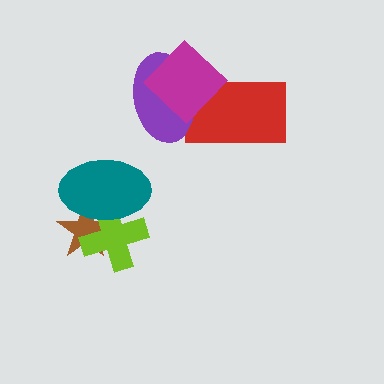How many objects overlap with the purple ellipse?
2 objects overlap with the purple ellipse.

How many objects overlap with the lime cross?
2 objects overlap with the lime cross.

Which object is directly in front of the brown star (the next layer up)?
The lime cross is directly in front of the brown star.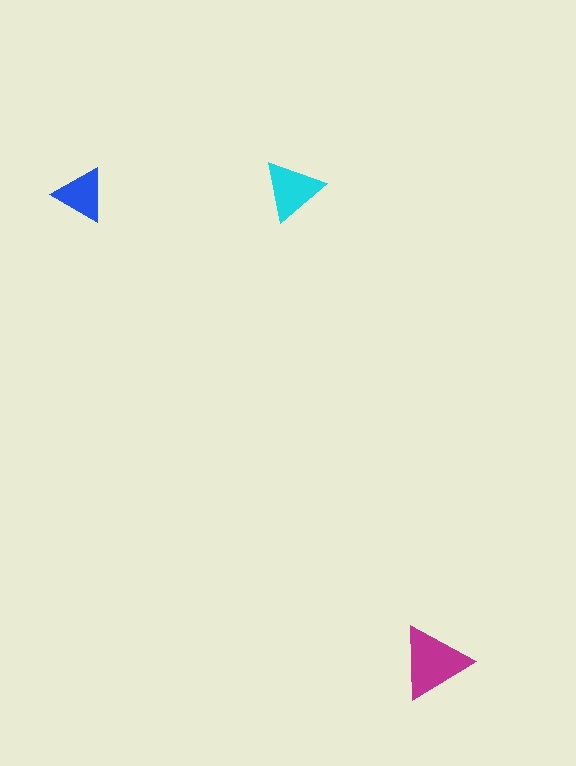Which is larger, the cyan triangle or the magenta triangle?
The magenta one.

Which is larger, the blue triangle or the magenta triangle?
The magenta one.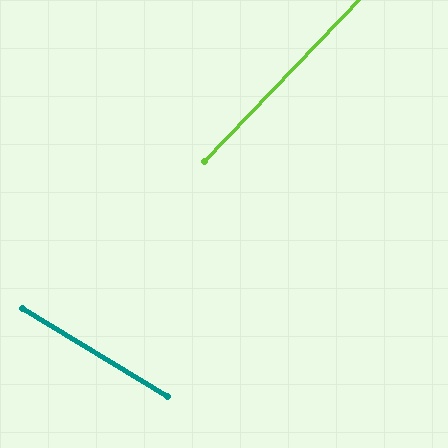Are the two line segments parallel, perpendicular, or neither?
Neither parallel nor perpendicular — they differ by about 78°.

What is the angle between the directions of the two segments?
Approximately 78 degrees.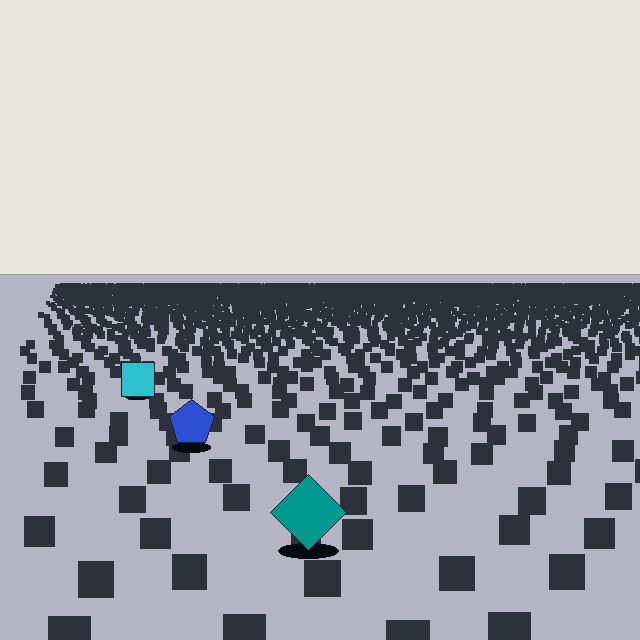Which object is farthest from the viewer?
The cyan square is farthest from the viewer. It appears smaller and the ground texture around it is denser.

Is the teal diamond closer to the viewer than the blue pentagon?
Yes. The teal diamond is closer — you can tell from the texture gradient: the ground texture is coarser near it.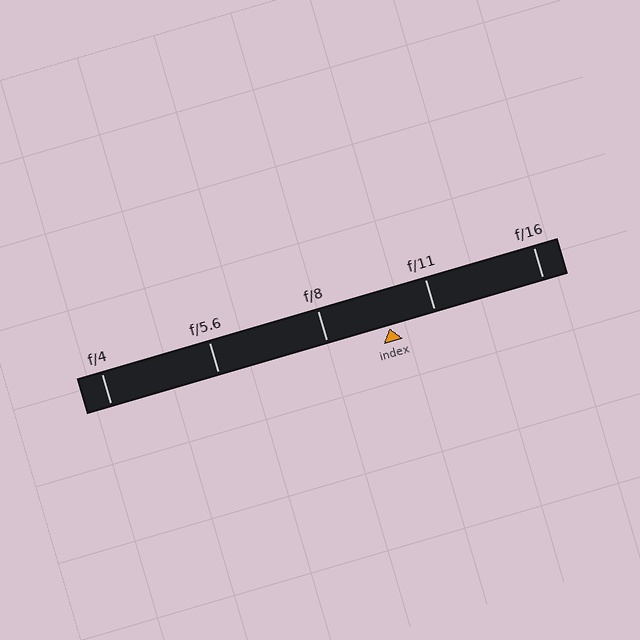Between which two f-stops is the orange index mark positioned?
The index mark is between f/8 and f/11.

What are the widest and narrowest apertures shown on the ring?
The widest aperture shown is f/4 and the narrowest is f/16.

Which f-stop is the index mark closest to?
The index mark is closest to f/11.